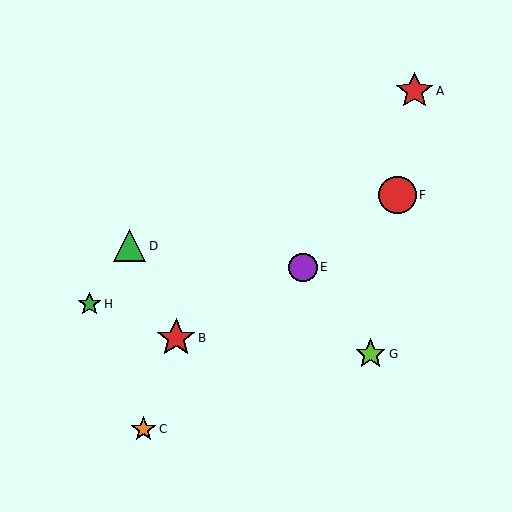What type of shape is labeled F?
Shape F is a red circle.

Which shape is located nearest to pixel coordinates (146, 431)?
The orange star (labeled C) at (144, 429) is nearest to that location.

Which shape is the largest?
The red star (labeled B) is the largest.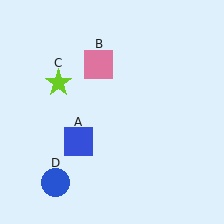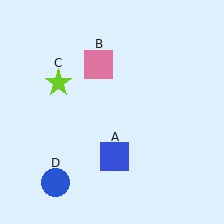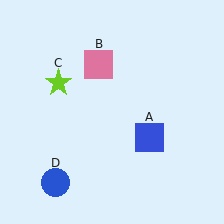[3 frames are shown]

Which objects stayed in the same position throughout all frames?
Pink square (object B) and lime star (object C) and blue circle (object D) remained stationary.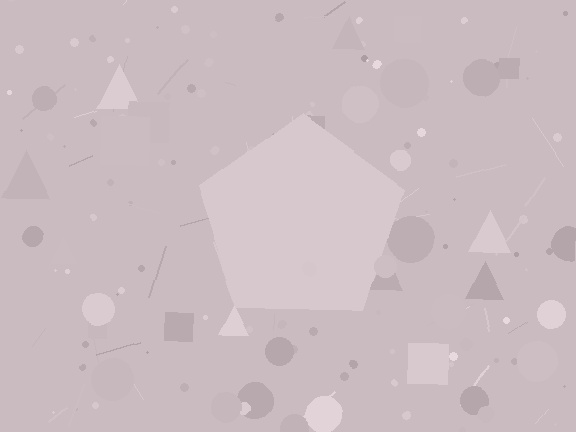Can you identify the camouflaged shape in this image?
The camouflaged shape is a pentagon.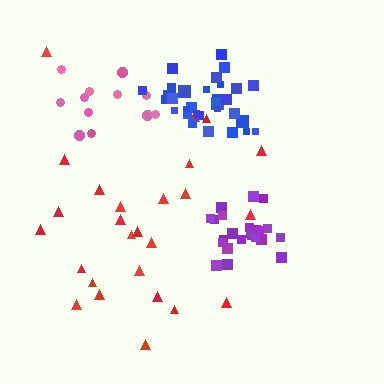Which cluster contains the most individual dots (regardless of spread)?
Blue (31).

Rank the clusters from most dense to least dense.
purple, blue, pink, red.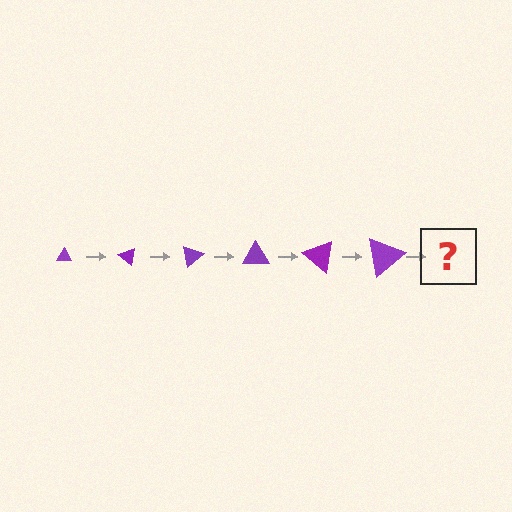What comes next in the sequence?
The next element should be a triangle, larger than the previous one and rotated 240 degrees from the start.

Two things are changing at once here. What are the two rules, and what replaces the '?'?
The two rules are that the triangle grows larger each step and it rotates 40 degrees each step. The '?' should be a triangle, larger than the previous one and rotated 240 degrees from the start.